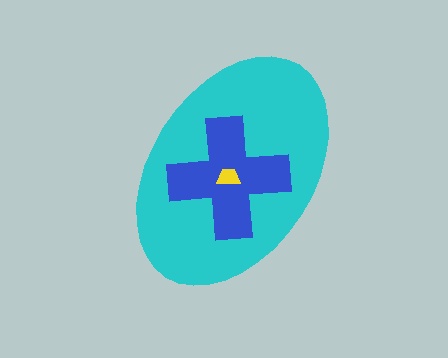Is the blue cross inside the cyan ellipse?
Yes.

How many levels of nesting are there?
3.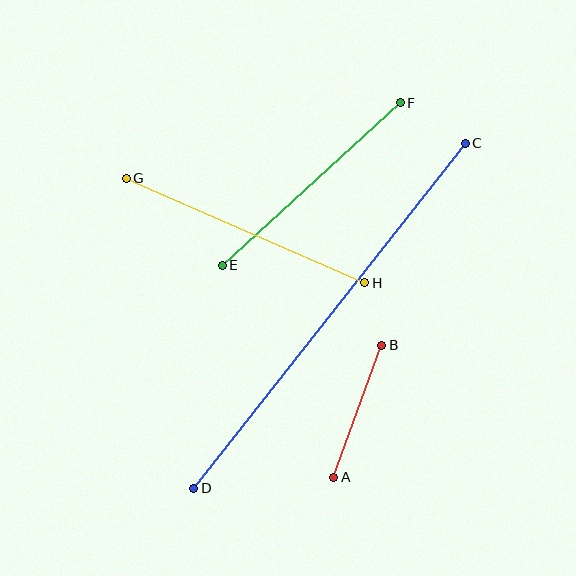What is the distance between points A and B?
The distance is approximately 141 pixels.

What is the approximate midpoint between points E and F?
The midpoint is at approximately (311, 184) pixels.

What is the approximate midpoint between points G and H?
The midpoint is at approximately (245, 231) pixels.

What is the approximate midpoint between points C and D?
The midpoint is at approximately (330, 316) pixels.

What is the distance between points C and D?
The distance is approximately 439 pixels.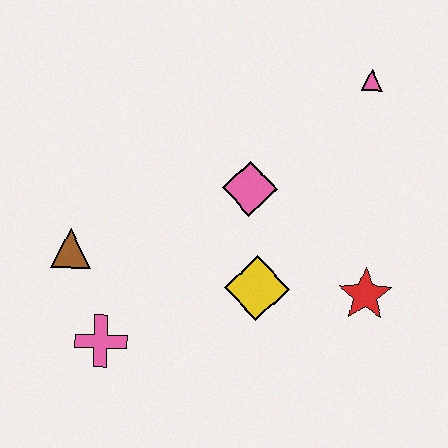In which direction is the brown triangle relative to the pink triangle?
The brown triangle is to the left of the pink triangle.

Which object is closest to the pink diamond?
The yellow diamond is closest to the pink diamond.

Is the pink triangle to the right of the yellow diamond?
Yes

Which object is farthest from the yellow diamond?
The pink triangle is farthest from the yellow diamond.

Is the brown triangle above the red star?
Yes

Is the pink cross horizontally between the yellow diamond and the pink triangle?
No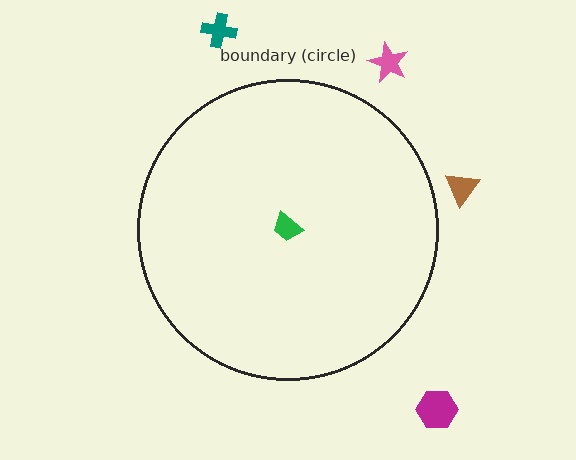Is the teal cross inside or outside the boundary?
Outside.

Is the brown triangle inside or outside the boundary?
Outside.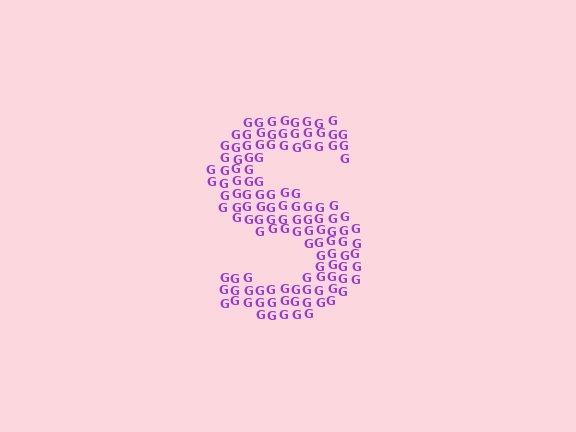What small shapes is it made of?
It is made of small letter G's.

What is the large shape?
The large shape is the letter S.